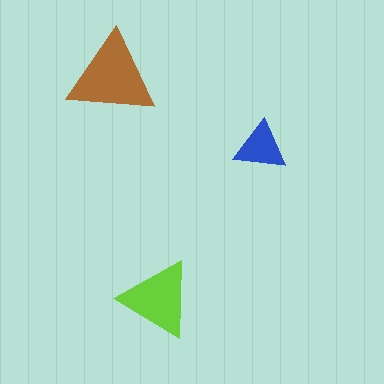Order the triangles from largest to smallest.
the brown one, the lime one, the blue one.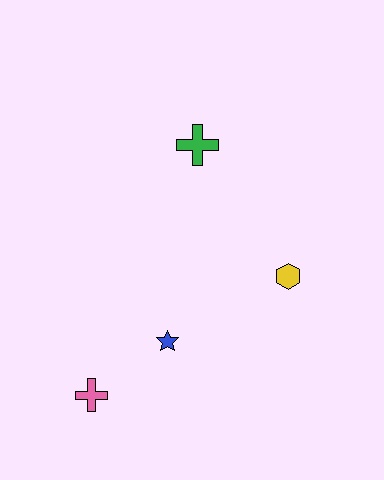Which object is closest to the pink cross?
The blue star is closest to the pink cross.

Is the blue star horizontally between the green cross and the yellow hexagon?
No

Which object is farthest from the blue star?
The green cross is farthest from the blue star.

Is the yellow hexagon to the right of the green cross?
Yes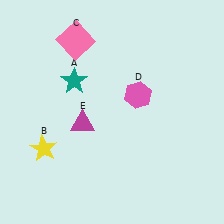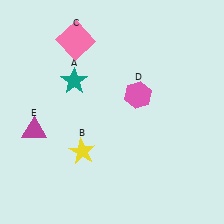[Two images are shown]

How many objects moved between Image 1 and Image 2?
2 objects moved between the two images.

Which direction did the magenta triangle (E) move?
The magenta triangle (E) moved left.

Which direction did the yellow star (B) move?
The yellow star (B) moved right.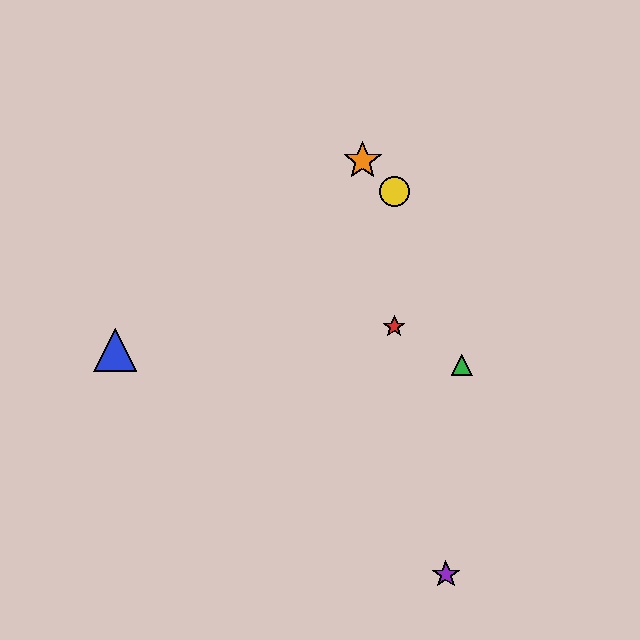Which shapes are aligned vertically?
The red star, the yellow circle are aligned vertically.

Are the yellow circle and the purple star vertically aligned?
No, the yellow circle is at x≈394 and the purple star is at x≈446.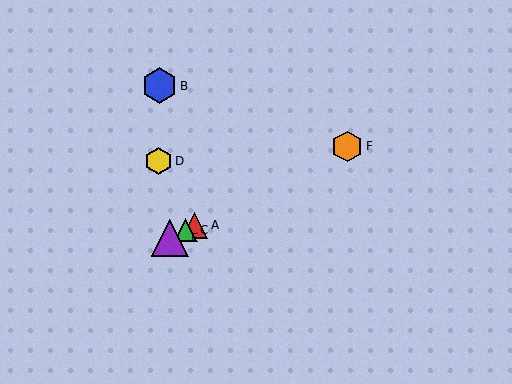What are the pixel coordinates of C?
Object C is at (186, 230).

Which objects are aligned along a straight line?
Objects A, C, E, F are aligned along a straight line.